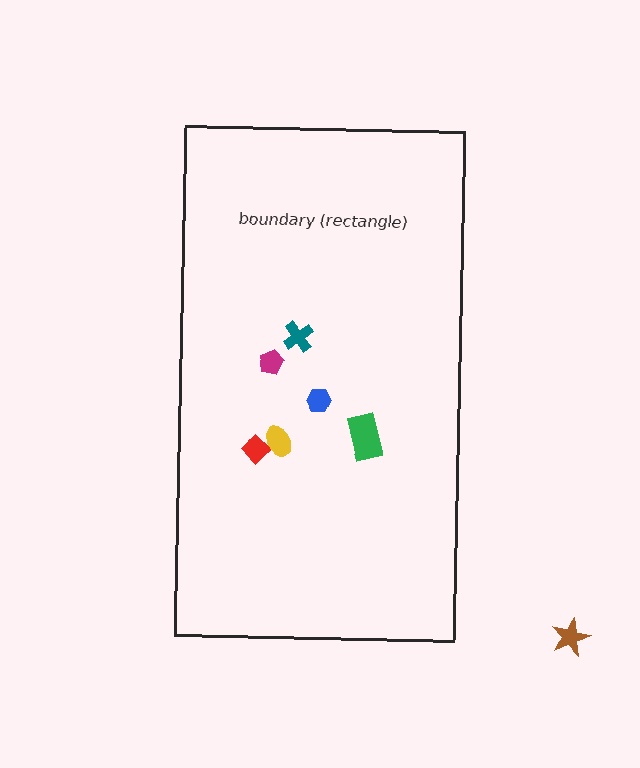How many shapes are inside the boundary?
6 inside, 1 outside.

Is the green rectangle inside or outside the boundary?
Inside.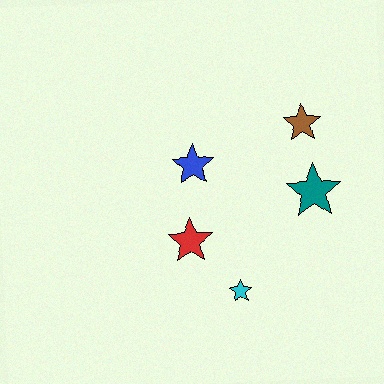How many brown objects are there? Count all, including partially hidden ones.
There is 1 brown object.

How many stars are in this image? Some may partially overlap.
There are 5 stars.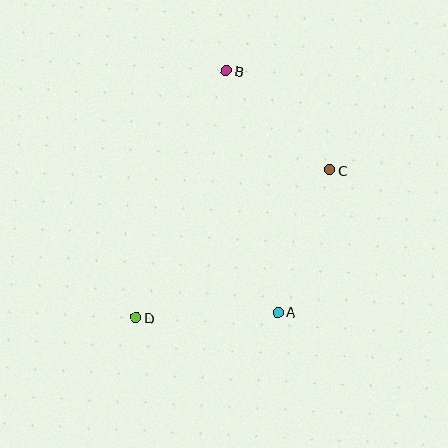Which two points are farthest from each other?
Points B and D are farthest from each other.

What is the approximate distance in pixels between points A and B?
The distance between A and B is approximately 247 pixels.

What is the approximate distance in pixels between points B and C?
The distance between B and C is approximately 143 pixels.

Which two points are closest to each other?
Points A and D are closest to each other.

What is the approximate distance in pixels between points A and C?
The distance between A and C is approximately 152 pixels.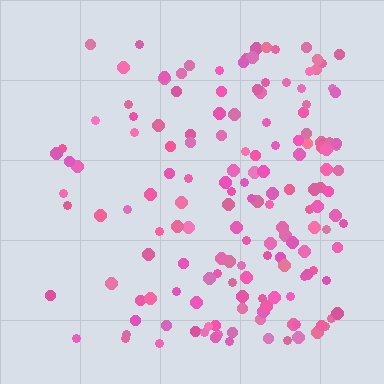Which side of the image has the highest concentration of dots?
The right.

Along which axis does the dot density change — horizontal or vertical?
Horizontal.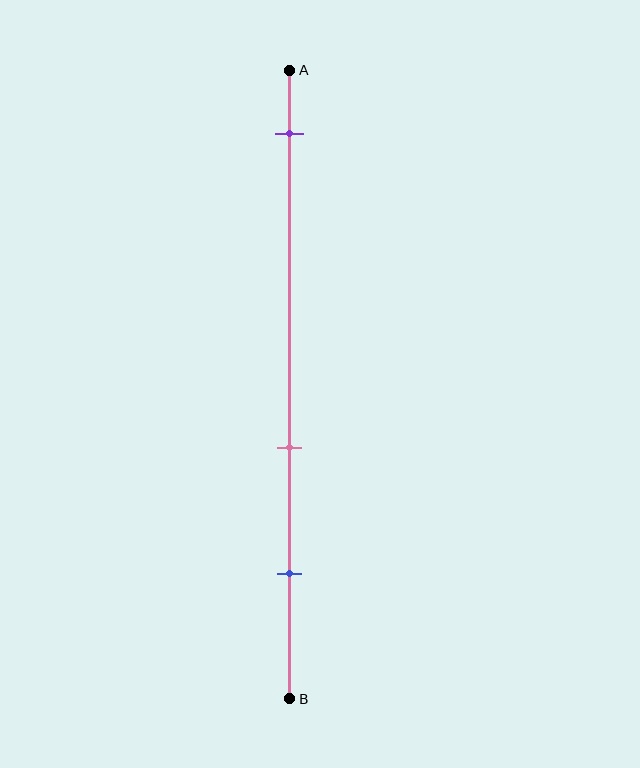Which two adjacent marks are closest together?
The pink and blue marks are the closest adjacent pair.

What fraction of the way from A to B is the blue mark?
The blue mark is approximately 80% (0.8) of the way from A to B.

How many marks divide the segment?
There are 3 marks dividing the segment.